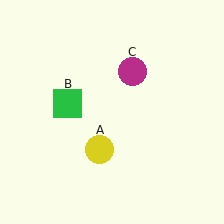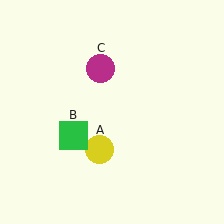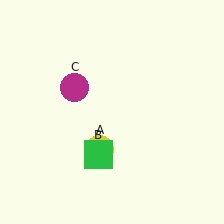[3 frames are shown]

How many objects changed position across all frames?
2 objects changed position: green square (object B), magenta circle (object C).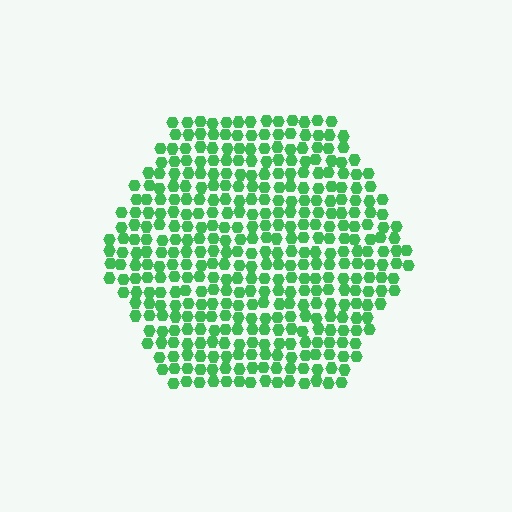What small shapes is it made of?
It is made of small hexagons.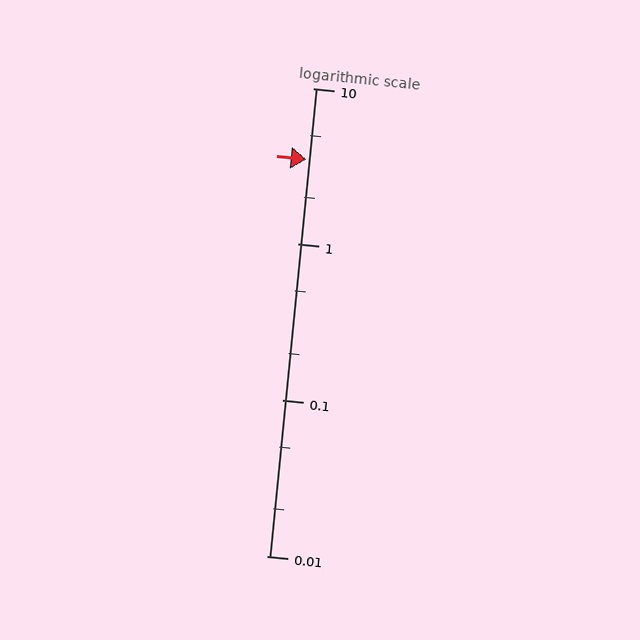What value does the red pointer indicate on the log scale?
The pointer indicates approximately 3.5.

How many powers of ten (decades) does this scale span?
The scale spans 3 decades, from 0.01 to 10.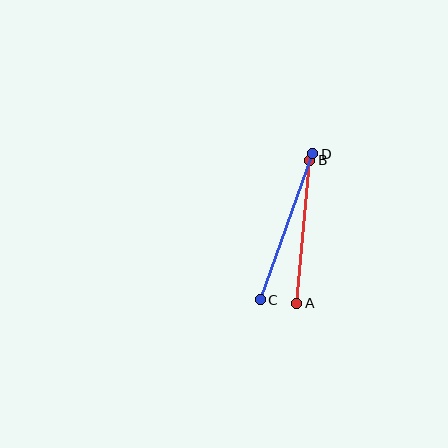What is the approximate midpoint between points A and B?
The midpoint is at approximately (303, 232) pixels.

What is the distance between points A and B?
The distance is approximately 143 pixels.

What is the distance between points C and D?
The distance is approximately 155 pixels.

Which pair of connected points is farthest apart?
Points C and D are farthest apart.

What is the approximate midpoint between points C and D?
The midpoint is at approximately (286, 227) pixels.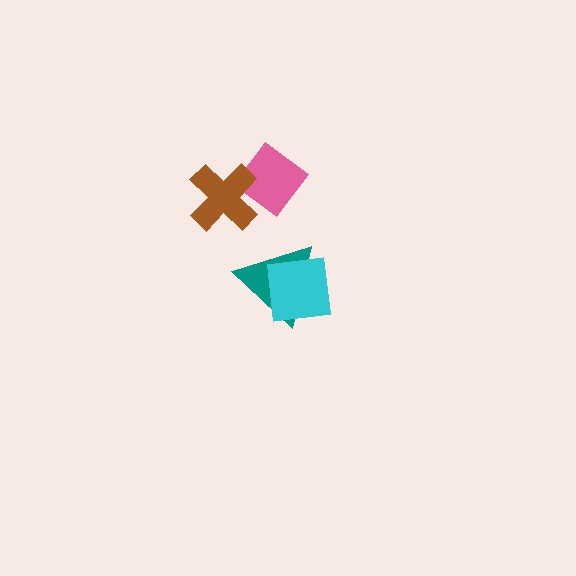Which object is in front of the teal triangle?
The cyan square is in front of the teal triangle.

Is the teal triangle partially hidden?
Yes, it is partially covered by another shape.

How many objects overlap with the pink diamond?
1 object overlaps with the pink diamond.